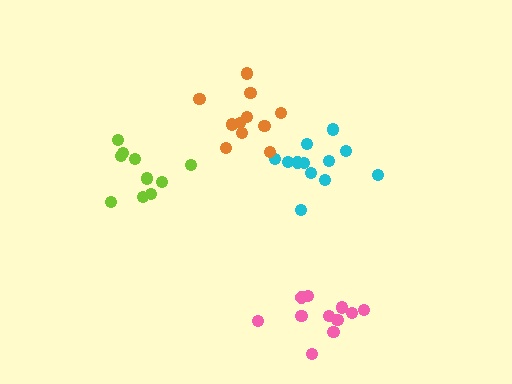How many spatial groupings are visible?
There are 4 spatial groupings.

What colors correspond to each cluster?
The clusters are colored: cyan, orange, pink, lime.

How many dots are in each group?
Group 1: 12 dots, Group 2: 11 dots, Group 3: 11 dots, Group 4: 10 dots (44 total).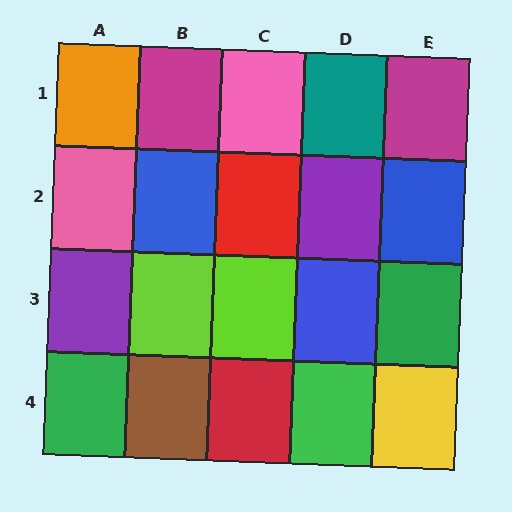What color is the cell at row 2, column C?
Red.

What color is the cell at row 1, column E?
Magenta.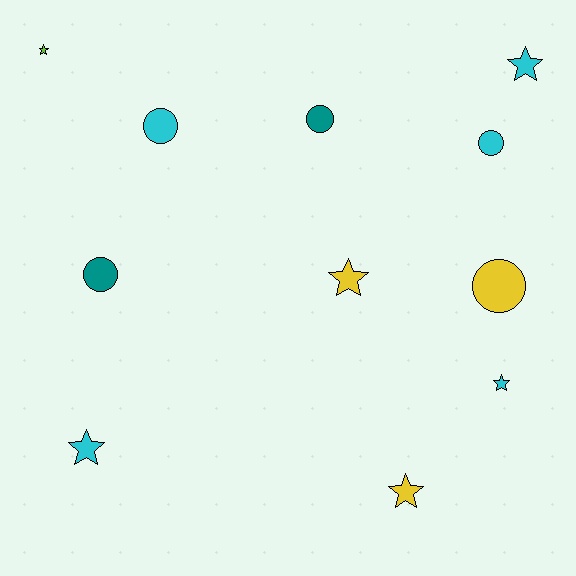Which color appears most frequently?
Cyan, with 5 objects.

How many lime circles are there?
There are no lime circles.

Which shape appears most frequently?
Star, with 6 objects.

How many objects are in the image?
There are 11 objects.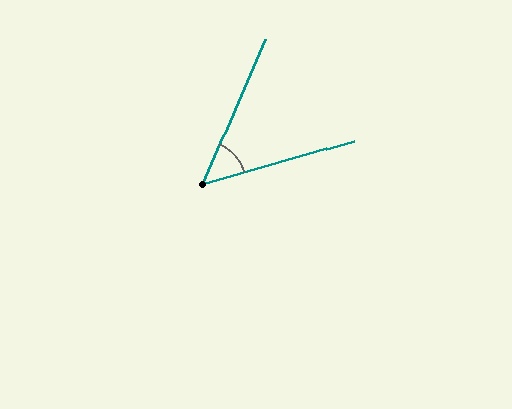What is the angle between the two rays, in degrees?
Approximately 51 degrees.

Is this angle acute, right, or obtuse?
It is acute.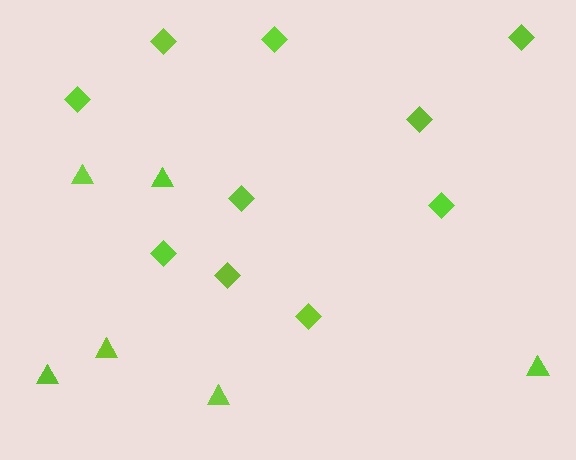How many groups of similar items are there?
There are 2 groups: one group of triangles (6) and one group of diamonds (10).